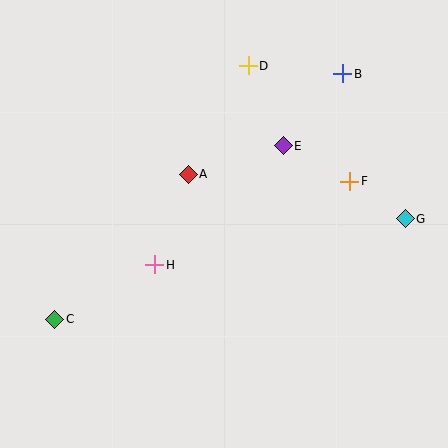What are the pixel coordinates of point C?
Point C is at (54, 319).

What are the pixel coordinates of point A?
Point A is at (188, 174).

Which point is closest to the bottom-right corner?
Point G is closest to the bottom-right corner.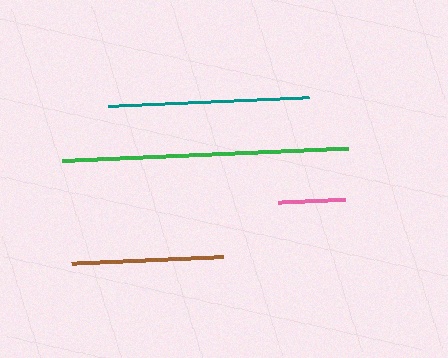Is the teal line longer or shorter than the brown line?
The teal line is longer than the brown line.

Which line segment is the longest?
The green line is the longest at approximately 286 pixels.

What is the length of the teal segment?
The teal segment is approximately 201 pixels long.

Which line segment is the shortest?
The pink line is the shortest at approximately 67 pixels.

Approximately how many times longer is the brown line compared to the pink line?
The brown line is approximately 2.3 times the length of the pink line.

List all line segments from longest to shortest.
From longest to shortest: green, teal, brown, pink.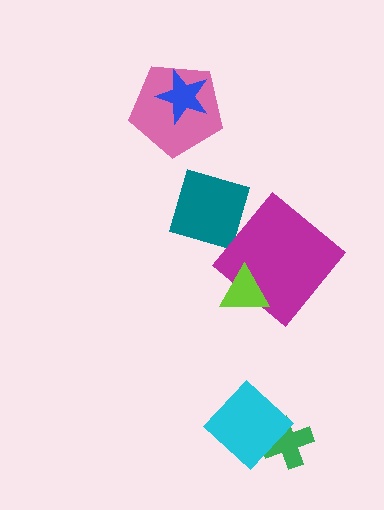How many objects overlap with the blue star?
1 object overlaps with the blue star.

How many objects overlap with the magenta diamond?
1 object overlaps with the magenta diamond.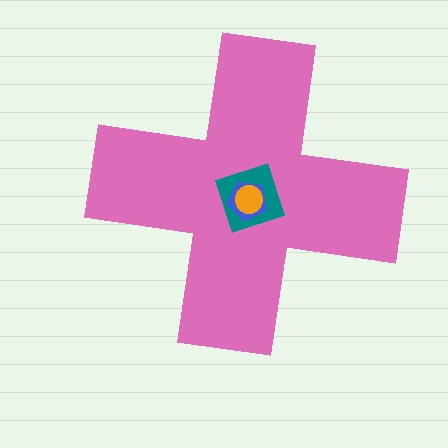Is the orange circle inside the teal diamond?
Yes.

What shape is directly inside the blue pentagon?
The orange circle.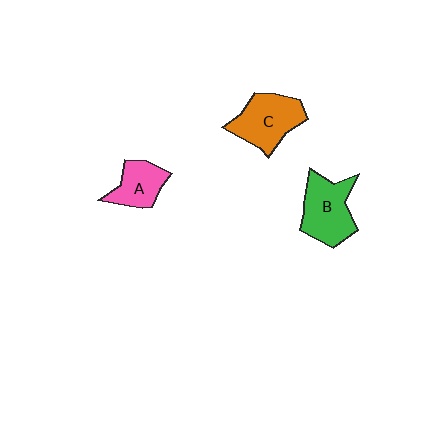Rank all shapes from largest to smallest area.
From largest to smallest: B (green), C (orange), A (pink).